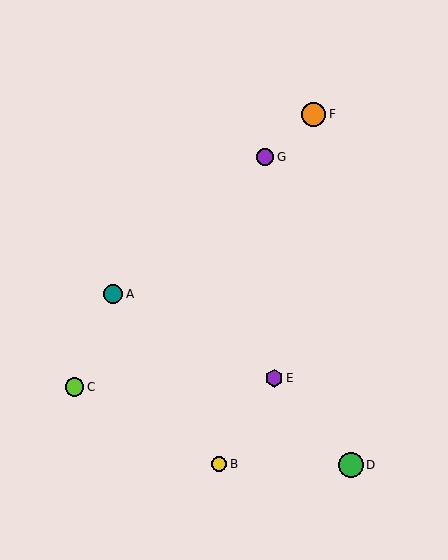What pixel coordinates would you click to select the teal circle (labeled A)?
Click at (113, 294) to select the teal circle A.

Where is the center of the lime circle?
The center of the lime circle is at (75, 387).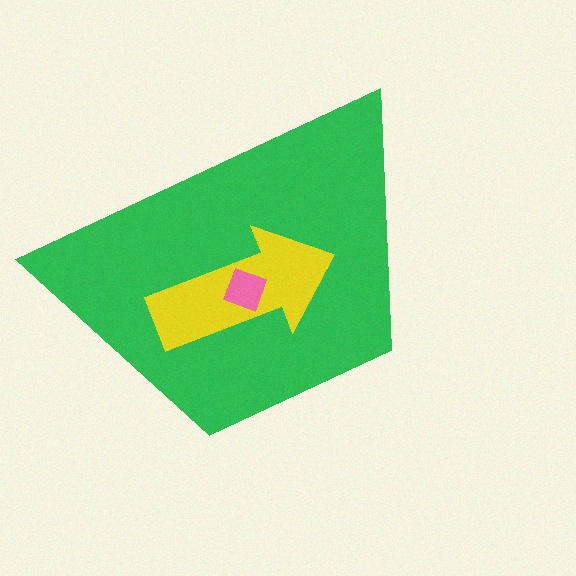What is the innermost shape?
The pink square.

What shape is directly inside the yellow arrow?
The pink square.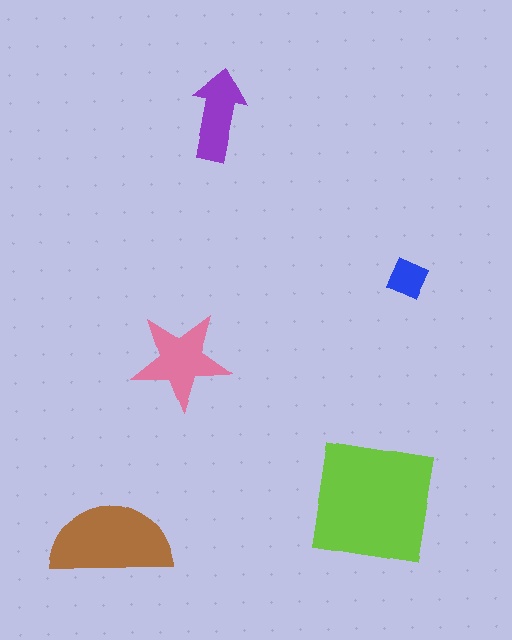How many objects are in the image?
There are 5 objects in the image.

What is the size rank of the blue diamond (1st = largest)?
5th.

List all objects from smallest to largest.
The blue diamond, the purple arrow, the pink star, the brown semicircle, the lime square.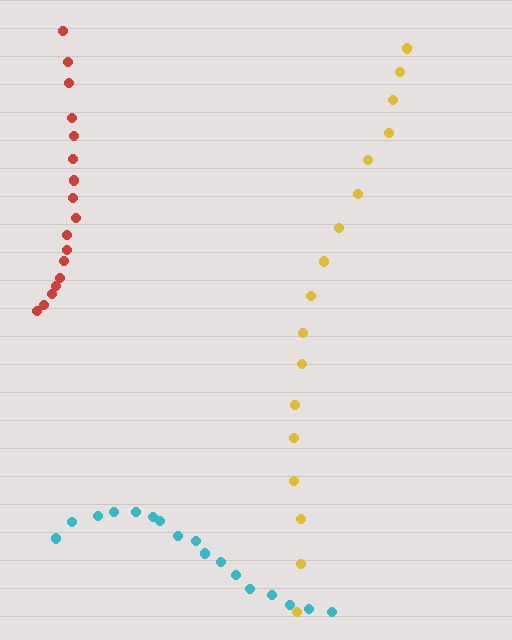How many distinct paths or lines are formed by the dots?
There are 3 distinct paths.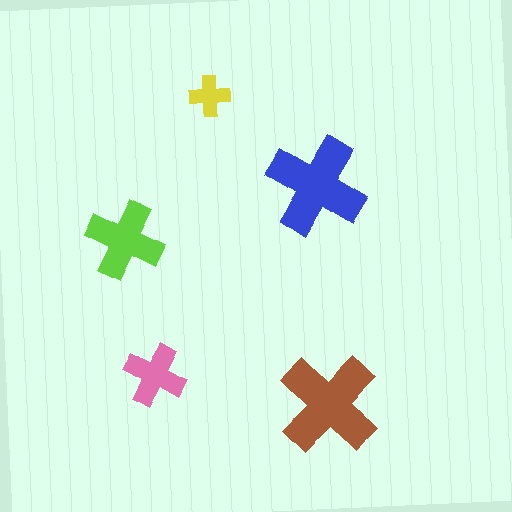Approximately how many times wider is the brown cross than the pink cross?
About 1.5 times wider.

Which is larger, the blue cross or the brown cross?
The brown one.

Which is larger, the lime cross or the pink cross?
The lime one.